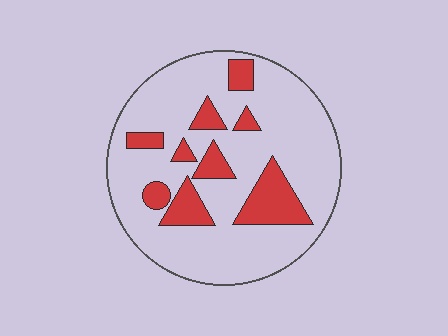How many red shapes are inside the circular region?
9.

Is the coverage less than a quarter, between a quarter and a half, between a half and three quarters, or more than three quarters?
Less than a quarter.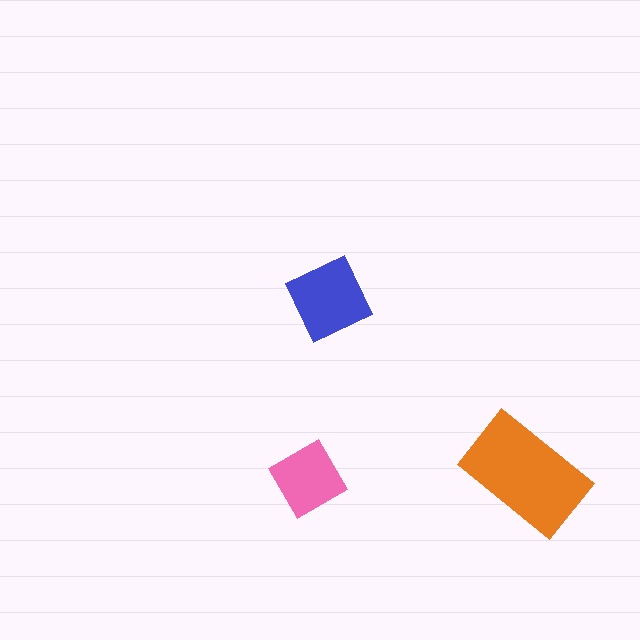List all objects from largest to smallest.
The orange rectangle, the blue diamond, the pink diamond.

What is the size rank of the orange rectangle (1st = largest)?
1st.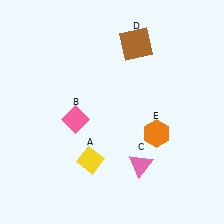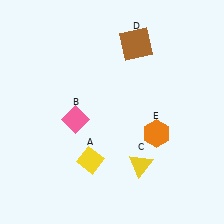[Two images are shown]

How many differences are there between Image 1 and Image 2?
There is 1 difference between the two images.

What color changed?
The triangle (C) changed from pink in Image 1 to yellow in Image 2.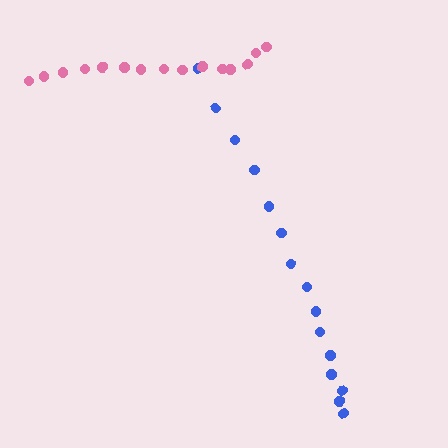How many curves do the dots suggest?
There are 2 distinct paths.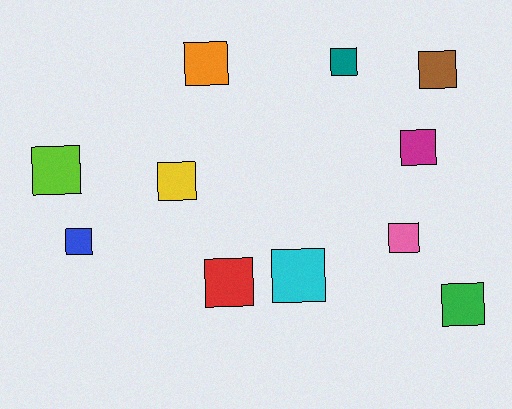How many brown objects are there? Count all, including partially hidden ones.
There is 1 brown object.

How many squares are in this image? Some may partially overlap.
There are 11 squares.